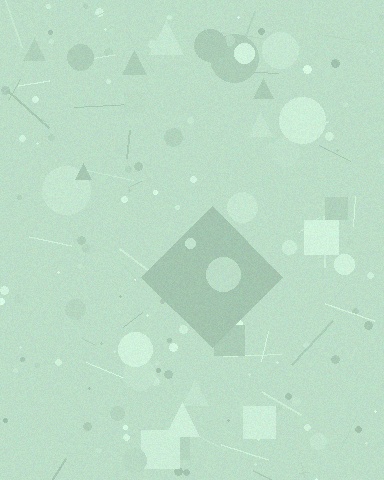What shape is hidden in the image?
A diamond is hidden in the image.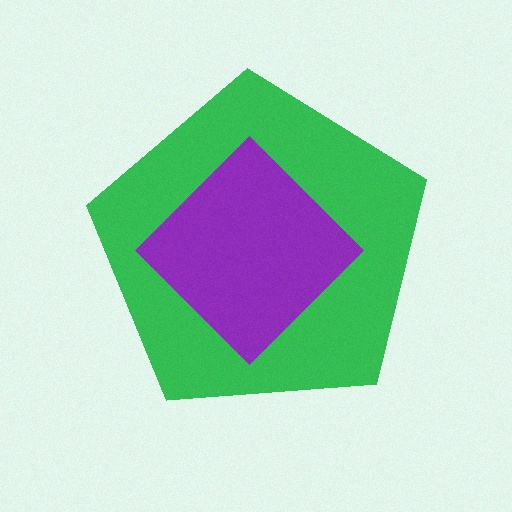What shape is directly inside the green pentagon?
The purple diamond.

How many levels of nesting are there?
2.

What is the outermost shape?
The green pentagon.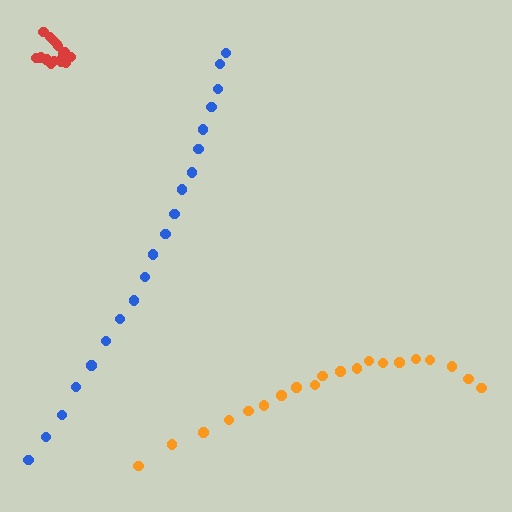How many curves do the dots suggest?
There are 3 distinct paths.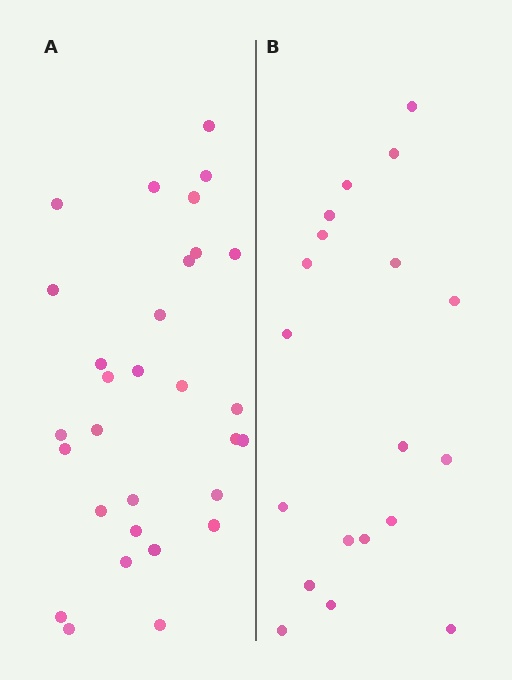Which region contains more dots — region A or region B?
Region A (the left region) has more dots.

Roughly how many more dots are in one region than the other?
Region A has roughly 12 or so more dots than region B.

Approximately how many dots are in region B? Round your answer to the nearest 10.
About 20 dots. (The exact count is 19, which rounds to 20.)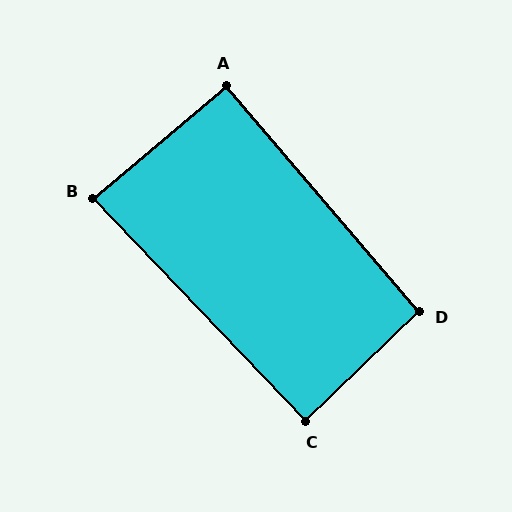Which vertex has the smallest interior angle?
B, at approximately 86 degrees.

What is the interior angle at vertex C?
Approximately 90 degrees (approximately right).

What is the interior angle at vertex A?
Approximately 90 degrees (approximately right).